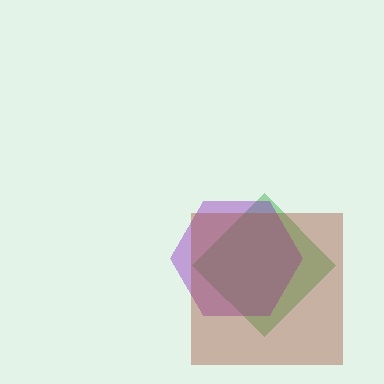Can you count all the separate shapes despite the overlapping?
Yes, there are 3 separate shapes.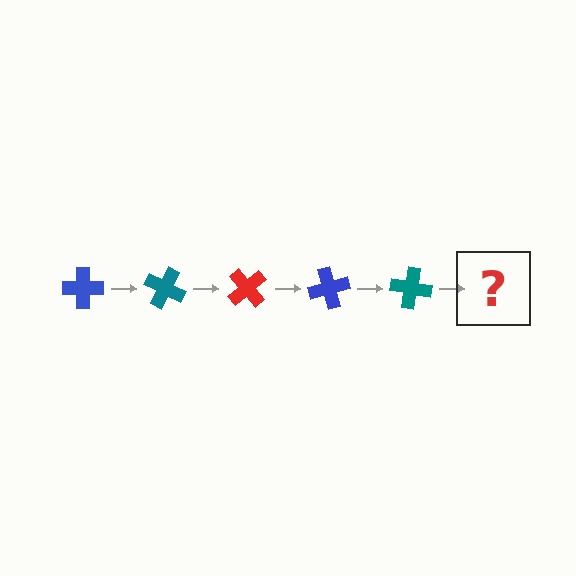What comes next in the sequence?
The next element should be a red cross, rotated 125 degrees from the start.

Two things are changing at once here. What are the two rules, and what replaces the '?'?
The two rules are that it rotates 25 degrees each step and the color cycles through blue, teal, and red. The '?' should be a red cross, rotated 125 degrees from the start.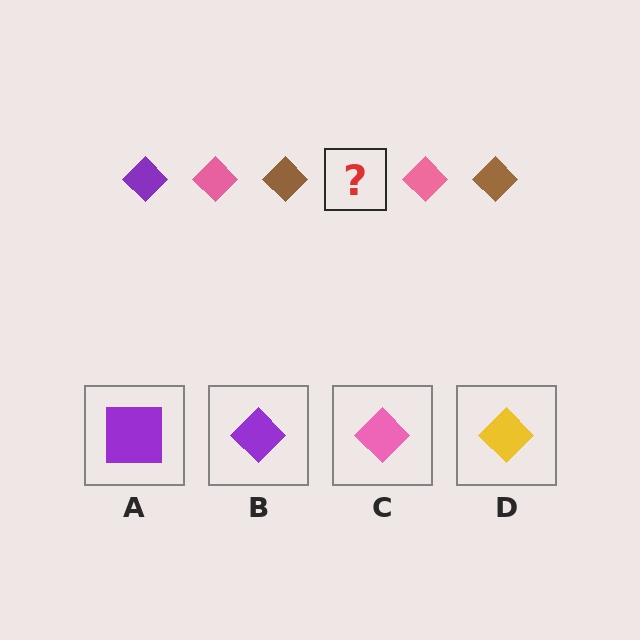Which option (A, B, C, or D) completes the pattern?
B.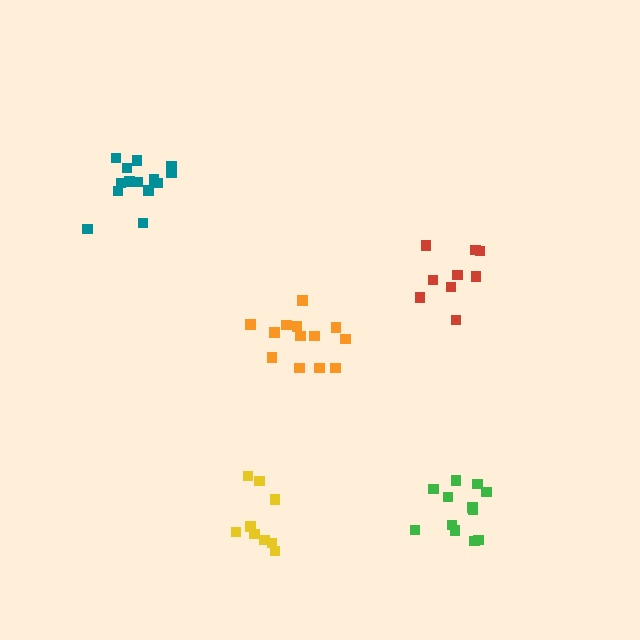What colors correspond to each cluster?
The clusters are colored: orange, red, green, yellow, teal.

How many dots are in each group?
Group 1: 13 dots, Group 2: 9 dots, Group 3: 12 dots, Group 4: 9 dots, Group 5: 14 dots (57 total).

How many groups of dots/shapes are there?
There are 5 groups.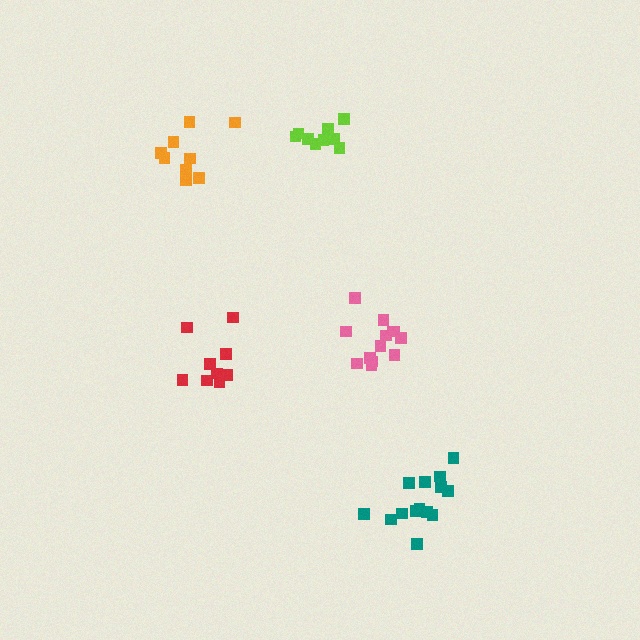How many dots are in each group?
Group 1: 9 dots, Group 2: 14 dots, Group 3: 10 dots, Group 4: 13 dots, Group 5: 9 dots (55 total).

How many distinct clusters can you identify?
There are 5 distinct clusters.